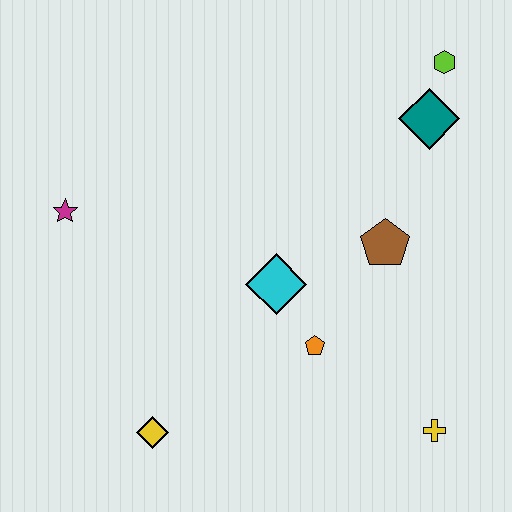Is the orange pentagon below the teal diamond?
Yes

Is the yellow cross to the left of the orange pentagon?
No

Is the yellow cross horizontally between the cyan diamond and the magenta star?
No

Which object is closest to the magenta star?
The cyan diamond is closest to the magenta star.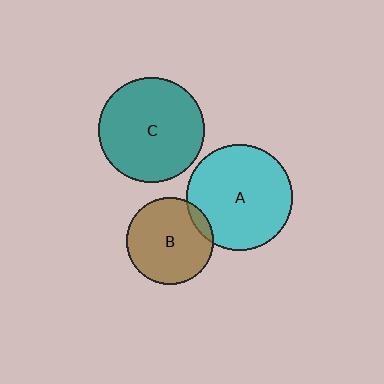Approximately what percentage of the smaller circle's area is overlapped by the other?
Approximately 10%.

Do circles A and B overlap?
Yes.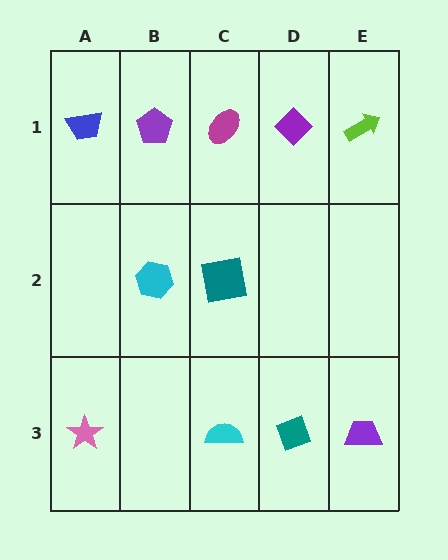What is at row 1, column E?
A lime arrow.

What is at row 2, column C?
A teal square.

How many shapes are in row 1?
5 shapes.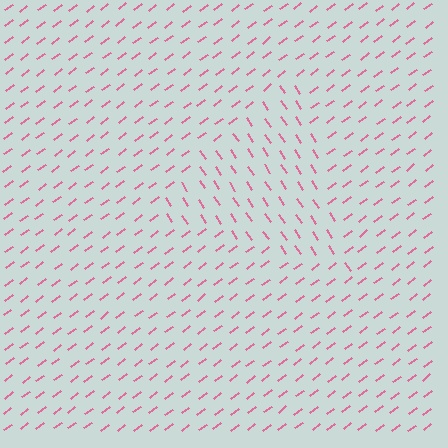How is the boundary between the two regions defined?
The boundary is defined purely by a change in line orientation (approximately 87 degrees difference). All lines are the same color and thickness.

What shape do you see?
I see a triangle.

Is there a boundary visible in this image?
Yes, there is a texture boundary formed by a change in line orientation.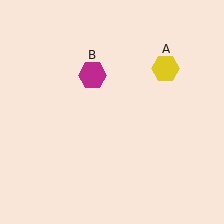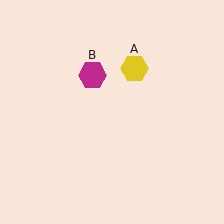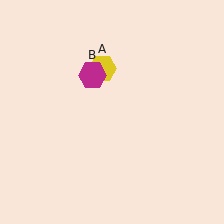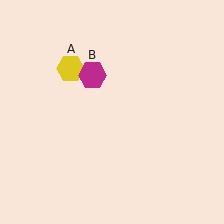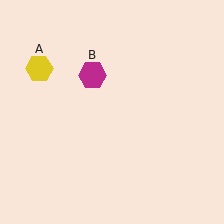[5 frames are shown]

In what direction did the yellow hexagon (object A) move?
The yellow hexagon (object A) moved left.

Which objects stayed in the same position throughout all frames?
Magenta hexagon (object B) remained stationary.